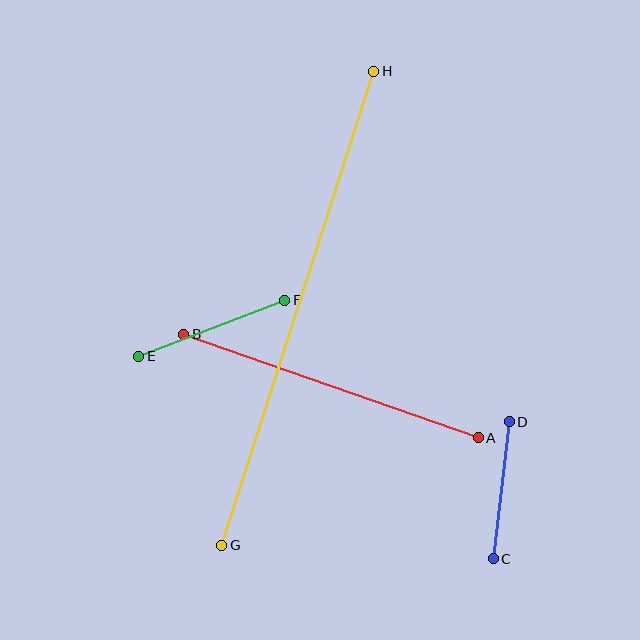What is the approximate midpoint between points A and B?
The midpoint is at approximately (331, 386) pixels.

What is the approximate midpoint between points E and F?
The midpoint is at approximately (212, 328) pixels.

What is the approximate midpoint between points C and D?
The midpoint is at approximately (501, 490) pixels.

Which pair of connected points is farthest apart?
Points G and H are farthest apart.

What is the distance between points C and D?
The distance is approximately 138 pixels.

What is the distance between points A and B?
The distance is approximately 312 pixels.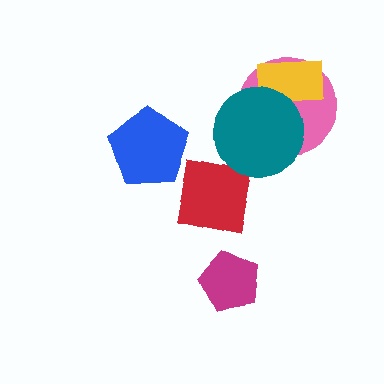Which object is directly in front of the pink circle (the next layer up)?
The yellow rectangle is directly in front of the pink circle.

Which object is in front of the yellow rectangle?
The teal circle is in front of the yellow rectangle.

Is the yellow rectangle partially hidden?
Yes, it is partially covered by another shape.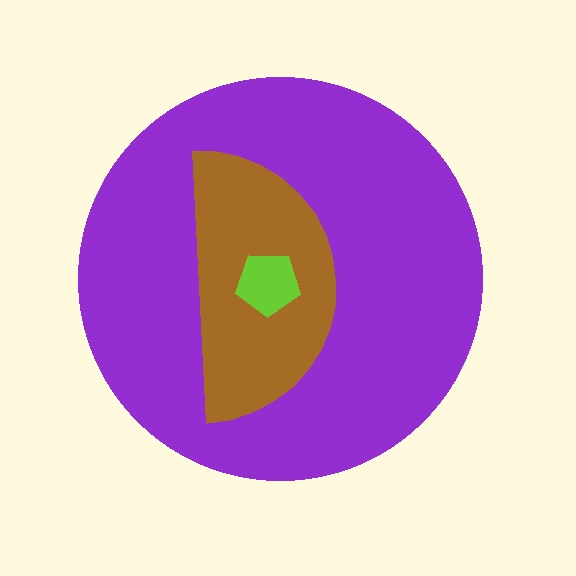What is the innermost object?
The lime pentagon.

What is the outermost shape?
The purple circle.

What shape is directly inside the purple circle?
The brown semicircle.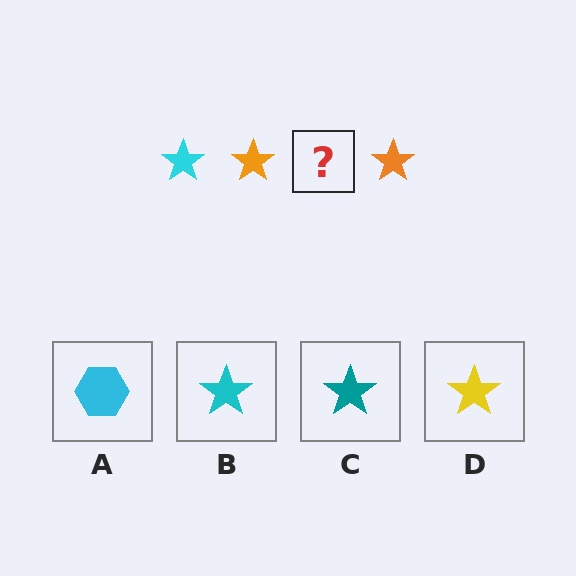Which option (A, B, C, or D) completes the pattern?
B.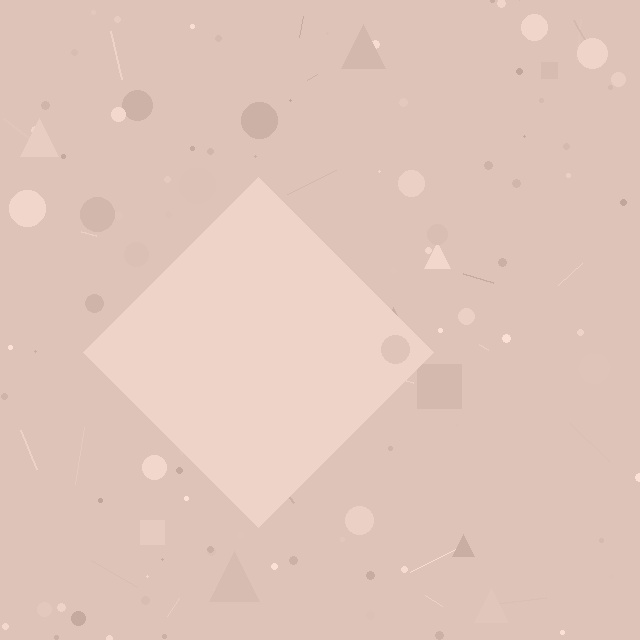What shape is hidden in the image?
A diamond is hidden in the image.